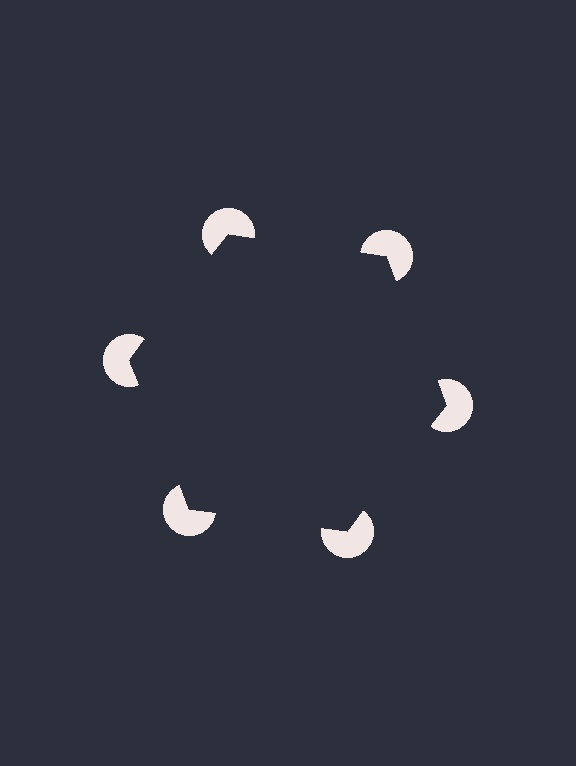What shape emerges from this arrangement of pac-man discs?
An illusory hexagon — its edges are inferred from the aligned wedge cuts in the pac-man discs, not physically drawn.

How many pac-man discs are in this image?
There are 6 — one at each vertex of the illusory hexagon.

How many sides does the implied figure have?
6 sides.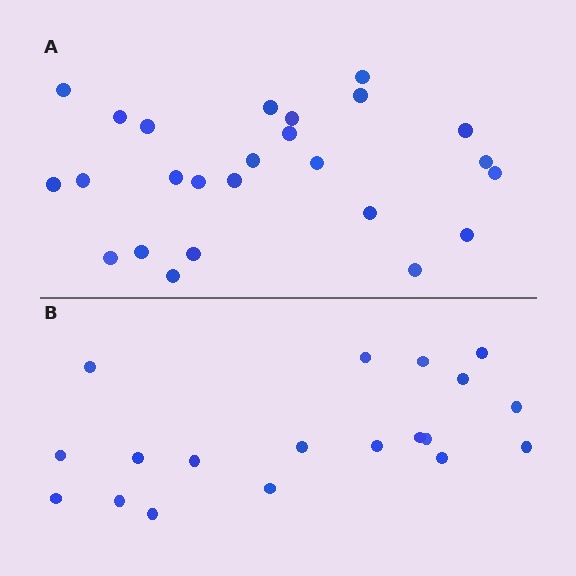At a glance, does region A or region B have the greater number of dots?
Region A (the top region) has more dots.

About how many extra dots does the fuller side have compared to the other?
Region A has about 6 more dots than region B.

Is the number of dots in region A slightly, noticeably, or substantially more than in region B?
Region A has noticeably more, but not dramatically so. The ratio is roughly 1.3 to 1.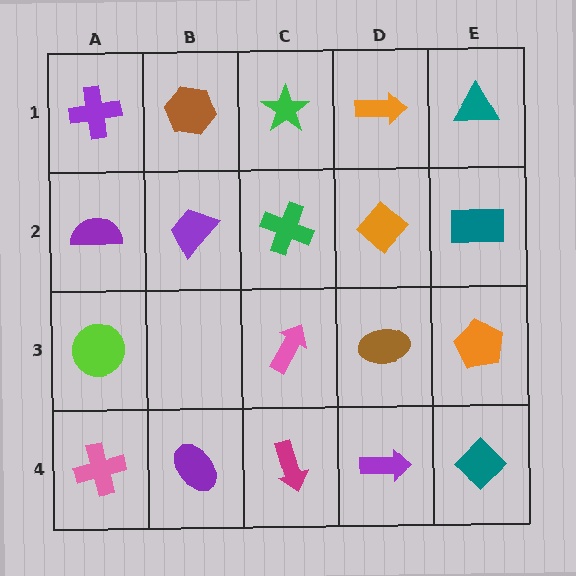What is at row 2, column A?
A purple semicircle.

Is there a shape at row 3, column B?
No, that cell is empty.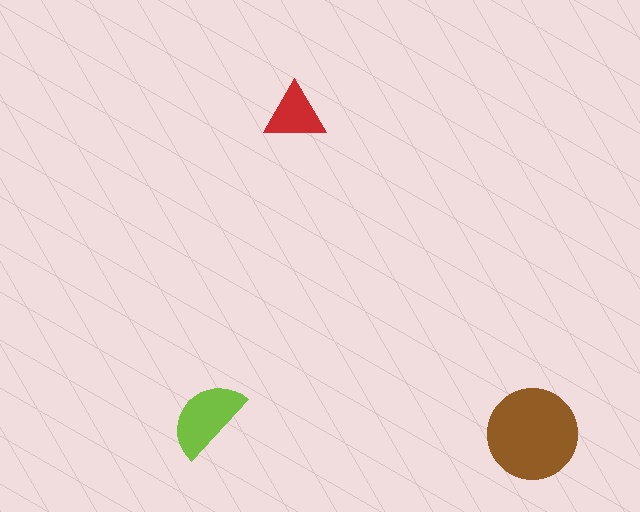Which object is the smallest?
The red triangle.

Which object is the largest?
The brown circle.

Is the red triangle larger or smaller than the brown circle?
Smaller.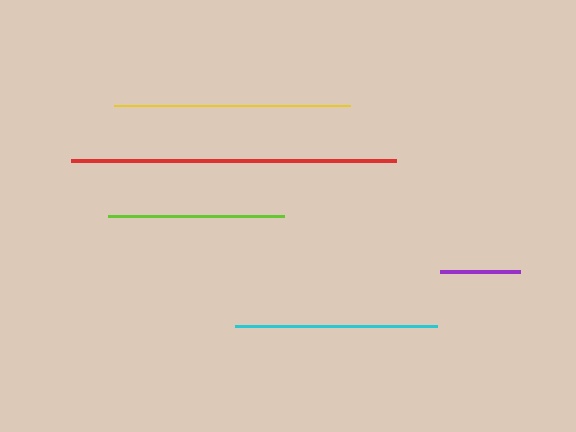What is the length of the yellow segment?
The yellow segment is approximately 236 pixels long.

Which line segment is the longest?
The red line is the longest at approximately 325 pixels.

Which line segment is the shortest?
The purple line is the shortest at approximately 80 pixels.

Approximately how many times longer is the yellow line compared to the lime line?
The yellow line is approximately 1.3 times the length of the lime line.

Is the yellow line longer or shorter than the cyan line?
The yellow line is longer than the cyan line.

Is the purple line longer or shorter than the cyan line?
The cyan line is longer than the purple line.